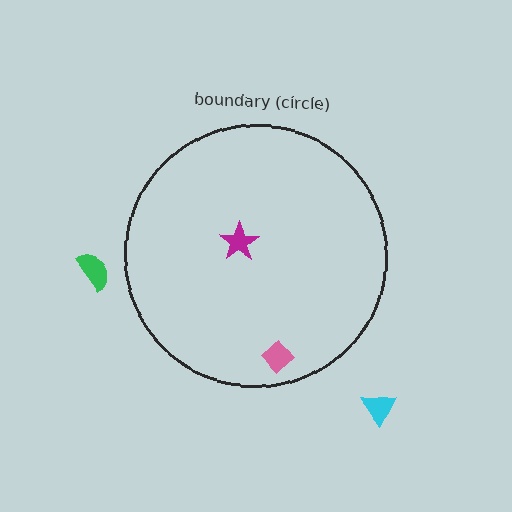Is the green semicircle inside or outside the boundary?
Outside.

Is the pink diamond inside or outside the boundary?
Inside.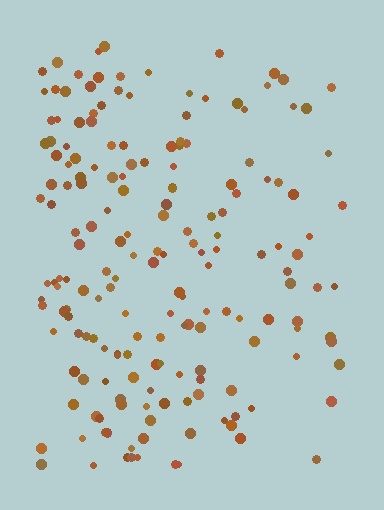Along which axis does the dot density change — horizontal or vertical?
Horizontal.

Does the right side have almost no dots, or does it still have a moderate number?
Still a moderate number, just noticeably fewer than the left.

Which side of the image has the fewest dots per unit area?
The right.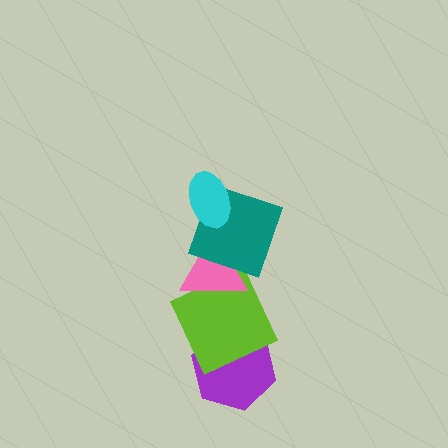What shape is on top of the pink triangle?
The teal square is on top of the pink triangle.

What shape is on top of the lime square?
The pink triangle is on top of the lime square.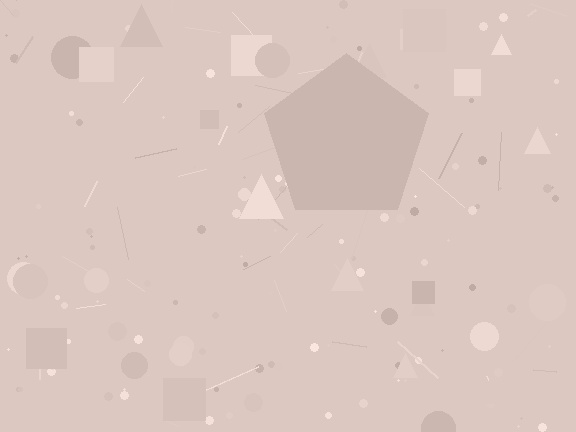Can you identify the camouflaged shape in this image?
The camouflaged shape is a pentagon.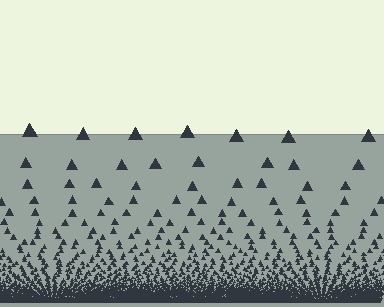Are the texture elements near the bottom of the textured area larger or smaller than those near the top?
Smaller. The gradient is inverted — elements near the bottom are smaller and denser.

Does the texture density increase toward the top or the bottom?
Density increases toward the bottom.